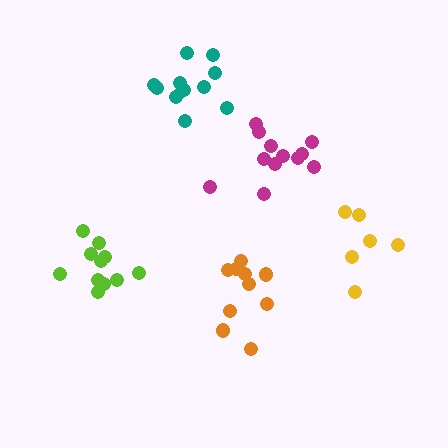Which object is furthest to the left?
The lime cluster is leftmost.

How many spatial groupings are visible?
There are 5 spatial groupings.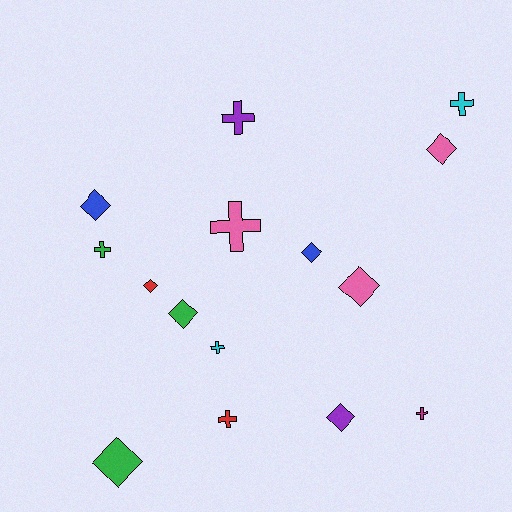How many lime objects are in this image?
There are no lime objects.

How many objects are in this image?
There are 15 objects.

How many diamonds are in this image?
There are 8 diamonds.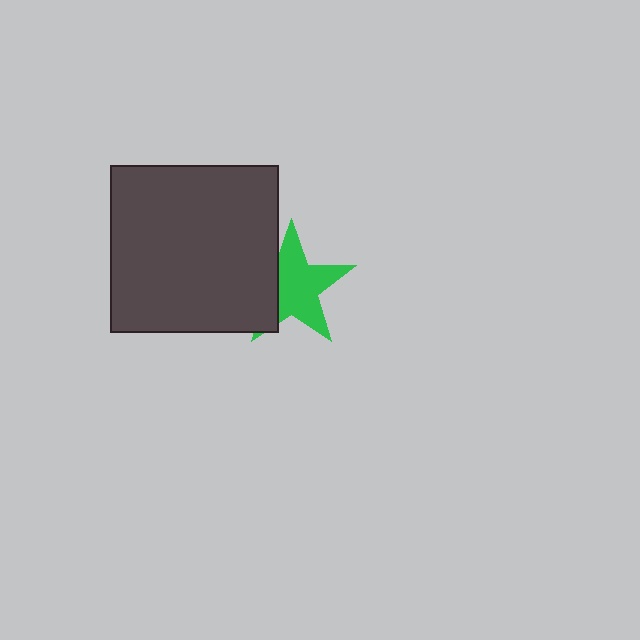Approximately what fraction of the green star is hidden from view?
Roughly 31% of the green star is hidden behind the dark gray square.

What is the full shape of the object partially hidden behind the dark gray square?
The partially hidden object is a green star.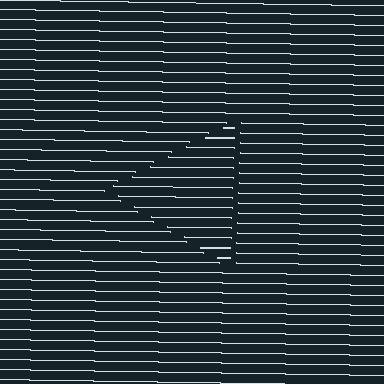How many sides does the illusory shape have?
3 sides — the line-ends trace a triangle.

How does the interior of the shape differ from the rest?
The interior of the shape contains the same grating, shifted by half a period — the contour is defined by the phase discontinuity where line-ends from the inner and outer gratings abut.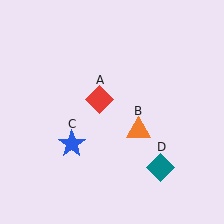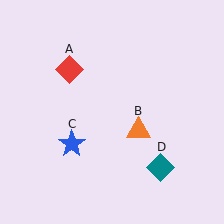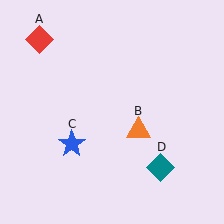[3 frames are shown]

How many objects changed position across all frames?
1 object changed position: red diamond (object A).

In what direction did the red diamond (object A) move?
The red diamond (object A) moved up and to the left.